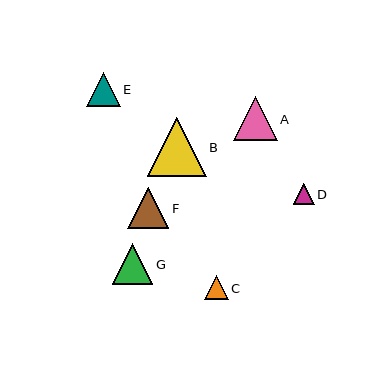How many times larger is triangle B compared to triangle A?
Triangle B is approximately 1.3 times the size of triangle A.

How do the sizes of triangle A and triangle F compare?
Triangle A and triangle F are approximately the same size.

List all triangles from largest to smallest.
From largest to smallest: B, A, F, G, E, C, D.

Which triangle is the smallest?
Triangle D is the smallest with a size of approximately 21 pixels.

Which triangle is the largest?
Triangle B is the largest with a size of approximately 59 pixels.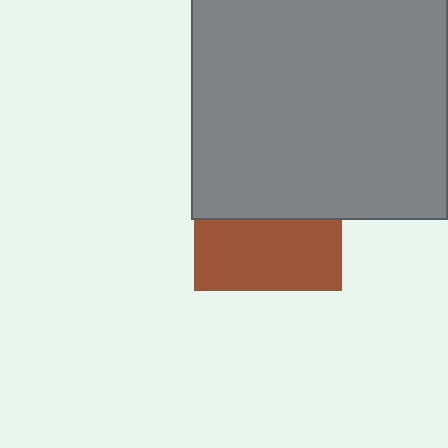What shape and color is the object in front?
The object in front is a gray rectangle.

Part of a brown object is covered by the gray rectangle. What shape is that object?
It is a square.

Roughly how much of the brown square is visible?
About half of it is visible (roughly 49%).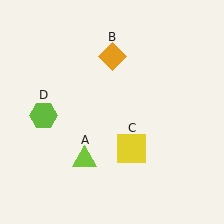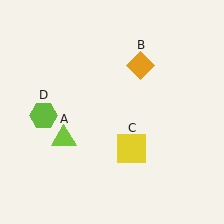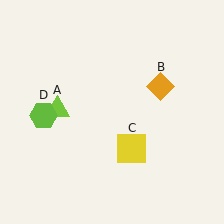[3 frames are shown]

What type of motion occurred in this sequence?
The lime triangle (object A), orange diamond (object B) rotated clockwise around the center of the scene.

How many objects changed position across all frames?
2 objects changed position: lime triangle (object A), orange diamond (object B).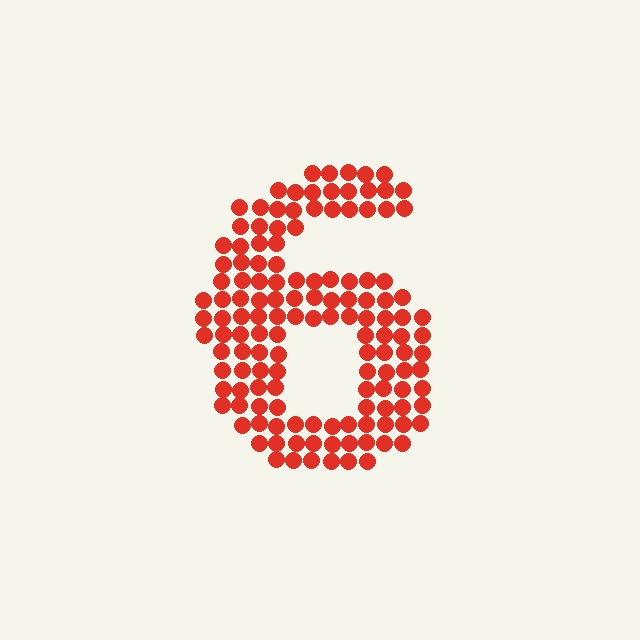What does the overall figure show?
The overall figure shows the digit 6.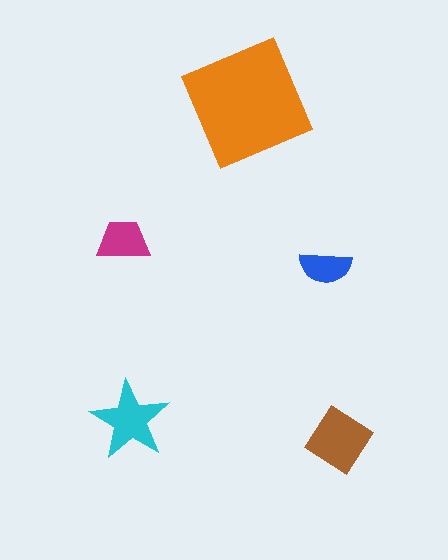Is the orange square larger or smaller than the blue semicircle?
Larger.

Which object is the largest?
The orange square.